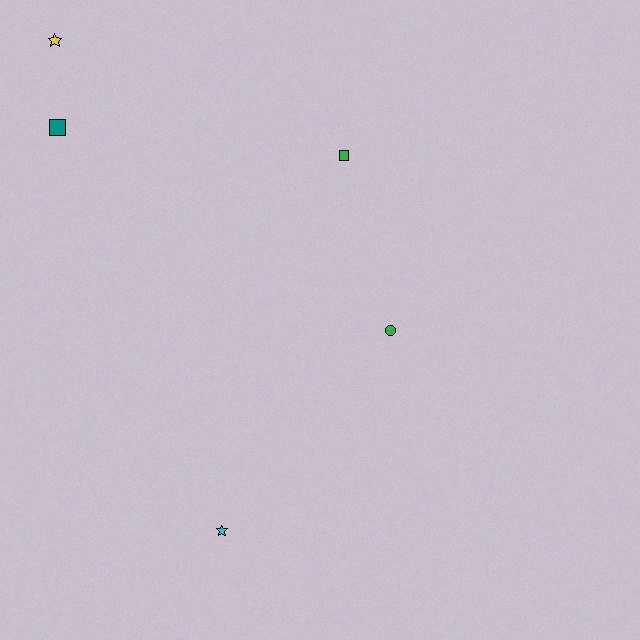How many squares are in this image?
There are 2 squares.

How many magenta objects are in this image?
There are no magenta objects.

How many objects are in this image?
There are 5 objects.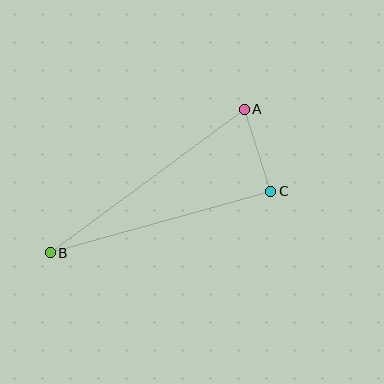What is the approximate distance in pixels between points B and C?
The distance between B and C is approximately 229 pixels.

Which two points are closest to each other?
Points A and C are closest to each other.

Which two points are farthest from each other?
Points A and B are farthest from each other.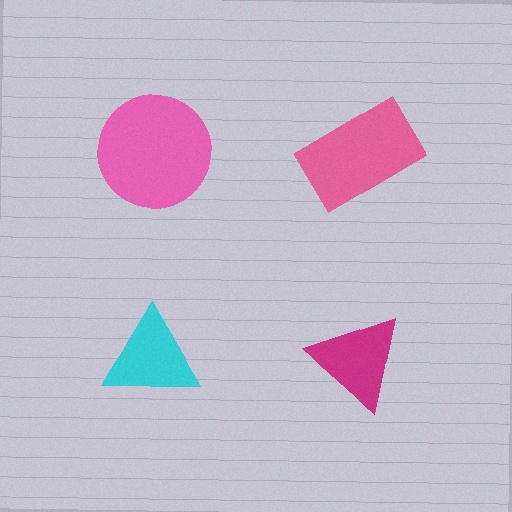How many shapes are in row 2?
2 shapes.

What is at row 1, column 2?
A pink rectangle.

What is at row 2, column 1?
A cyan triangle.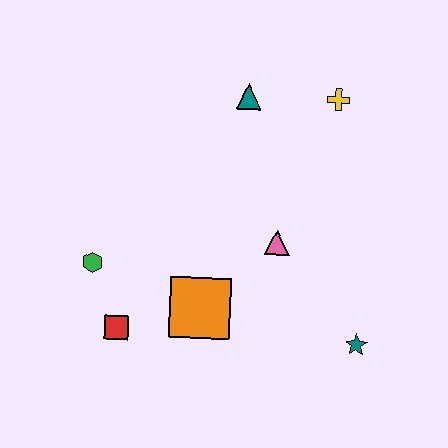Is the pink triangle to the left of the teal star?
Yes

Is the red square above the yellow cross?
No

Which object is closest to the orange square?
The red square is closest to the orange square.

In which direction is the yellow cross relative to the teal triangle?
The yellow cross is to the right of the teal triangle.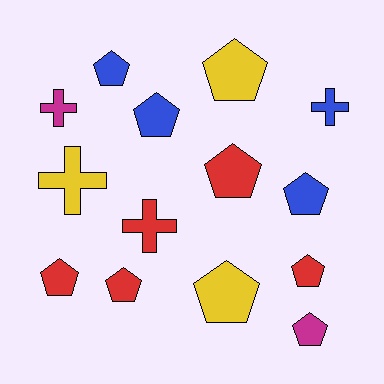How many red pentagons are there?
There are 4 red pentagons.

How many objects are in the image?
There are 14 objects.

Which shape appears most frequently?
Pentagon, with 10 objects.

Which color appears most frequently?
Red, with 5 objects.